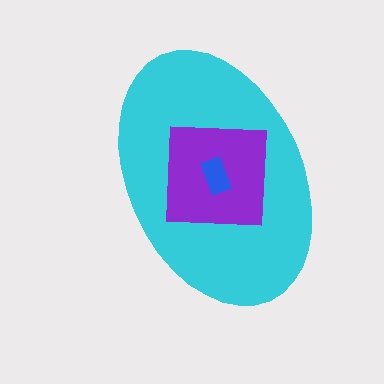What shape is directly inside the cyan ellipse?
The purple square.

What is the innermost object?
The blue rectangle.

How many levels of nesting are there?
3.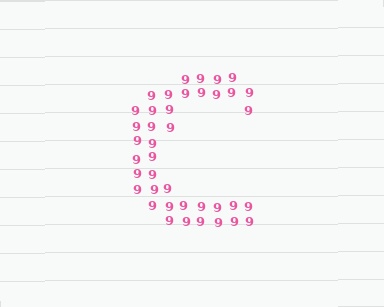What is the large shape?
The large shape is the letter C.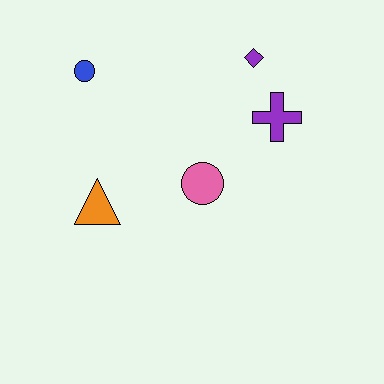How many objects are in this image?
There are 5 objects.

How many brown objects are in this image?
There are no brown objects.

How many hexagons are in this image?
There are no hexagons.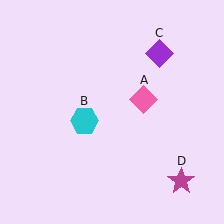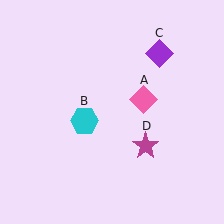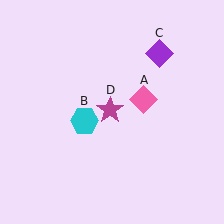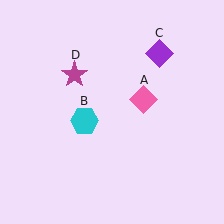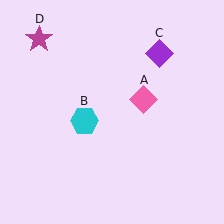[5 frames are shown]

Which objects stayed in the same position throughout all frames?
Pink diamond (object A) and cyan hexagon (object B) and purple diamond (object C) remained stationary.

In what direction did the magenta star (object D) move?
The magenta star (object D) moved up and to the left.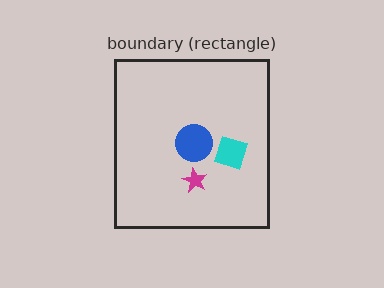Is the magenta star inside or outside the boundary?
Inside.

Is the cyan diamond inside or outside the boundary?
Inside.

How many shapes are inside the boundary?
3 inside, 0 outside.